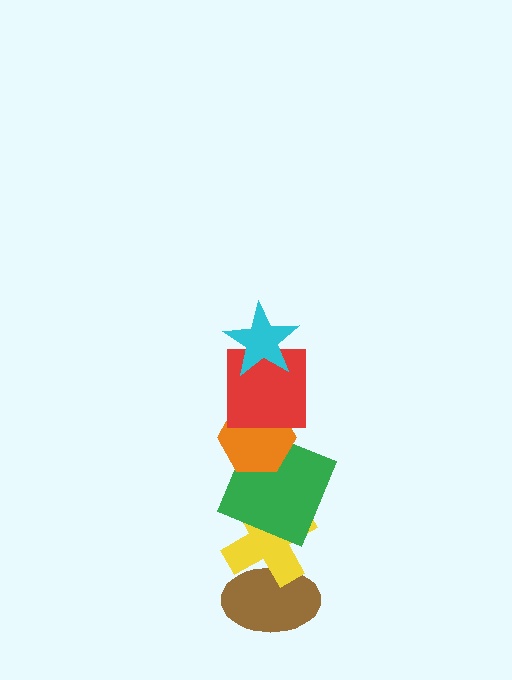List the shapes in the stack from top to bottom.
From top to bottom: the cyan star, the red square, the orange hexagon, the green square, the yellow cross, the brown ellipse.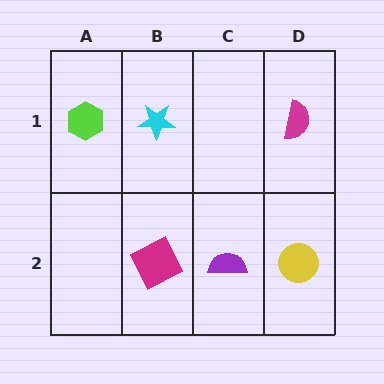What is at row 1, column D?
A magenta semicircle.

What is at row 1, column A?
A lime hexagon.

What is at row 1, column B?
A cyan star.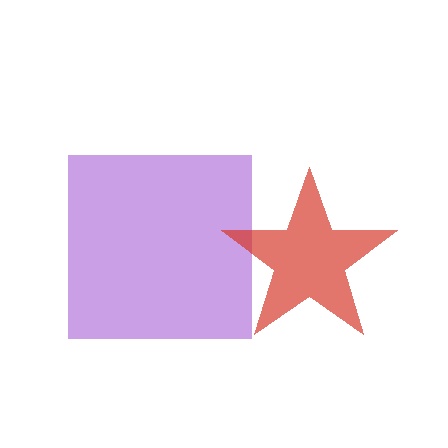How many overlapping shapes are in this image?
There are 2 overlapping shapes in the image.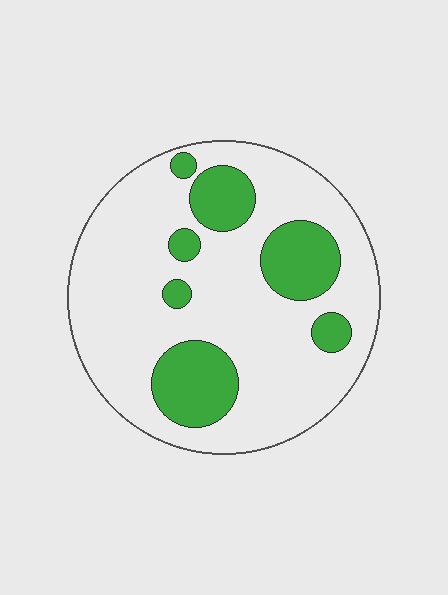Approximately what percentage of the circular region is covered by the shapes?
Approximately 25%.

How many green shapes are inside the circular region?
7.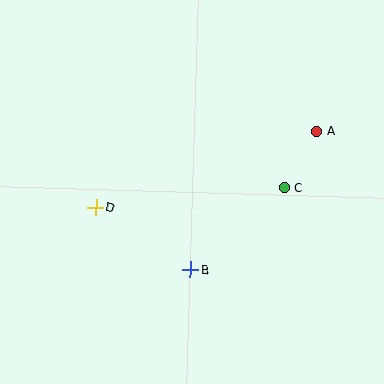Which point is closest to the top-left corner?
Point D is closest to the top-left corner.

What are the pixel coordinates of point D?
Point D is at (96, 208).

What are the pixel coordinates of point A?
Point A is at (317, 131).